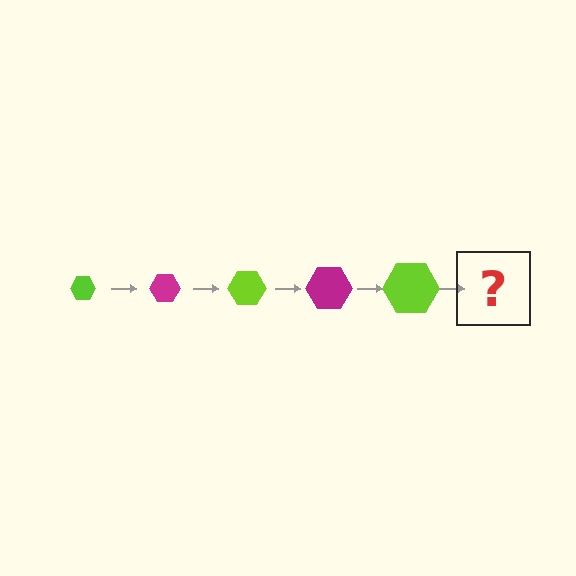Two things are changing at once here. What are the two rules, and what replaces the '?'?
The two rules are that the hexagon grows larger each step and the color cycles through lime and magenta. The '?' should be a magenta hexagon, larger than the previous one.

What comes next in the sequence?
The next element should be a magenta hexagon, larger than the previous one.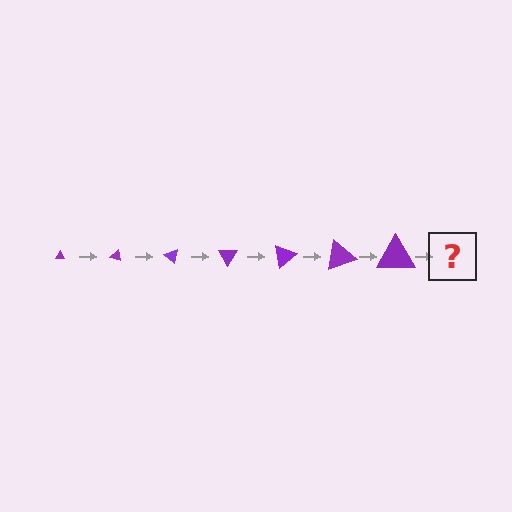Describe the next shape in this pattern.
It should be a triangle, larger than the previous one and rotated 140 degrees from the start.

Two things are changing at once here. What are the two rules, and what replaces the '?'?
The two rules are that the triangle grows larger each step and it rotates 20 degrees each step. The '?' should be a triangle, larger than the previous one and rotated 140 degrees from the start.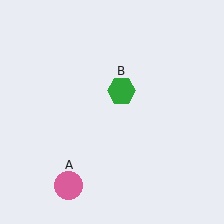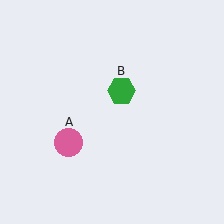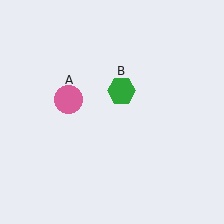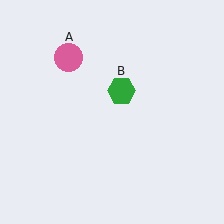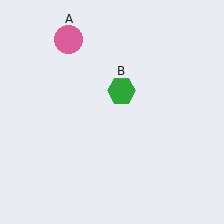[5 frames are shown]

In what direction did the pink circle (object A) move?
The pink circle (object A) moved up.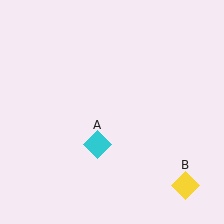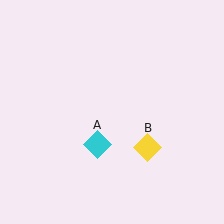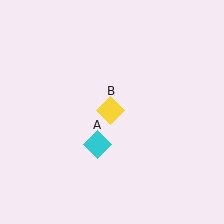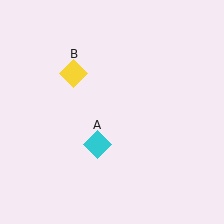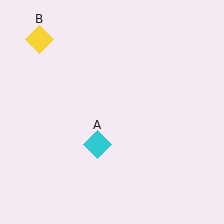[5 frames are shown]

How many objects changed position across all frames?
1 object changed position: yellow diamond (object B).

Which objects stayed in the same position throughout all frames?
Cyan diamond (object A) remained stationary.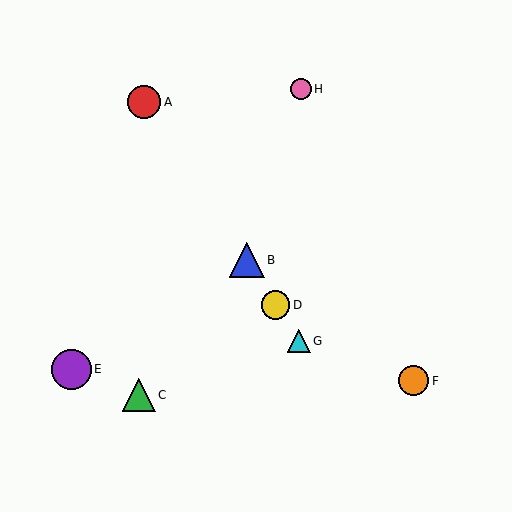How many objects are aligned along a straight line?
4 objects (A, B, D, G) are aligned along a straight line.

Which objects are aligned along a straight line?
Objects A, B, D, G are aligned along a straight line.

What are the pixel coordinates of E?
Object E is at (71, 369).